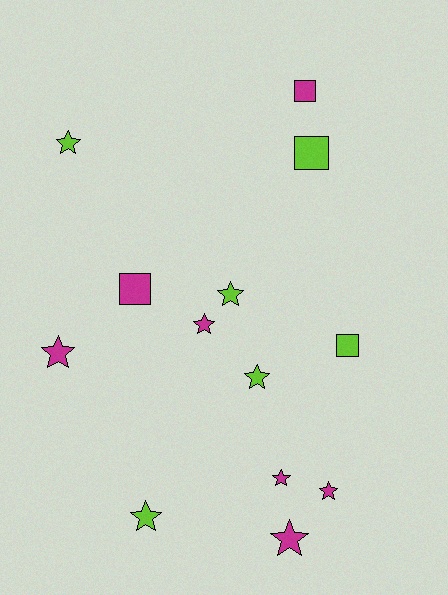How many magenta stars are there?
There are 5 magenta stars.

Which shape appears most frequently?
Star, with 9 objects.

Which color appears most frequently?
Magenta, with 7 objects.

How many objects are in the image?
There are 13 objects.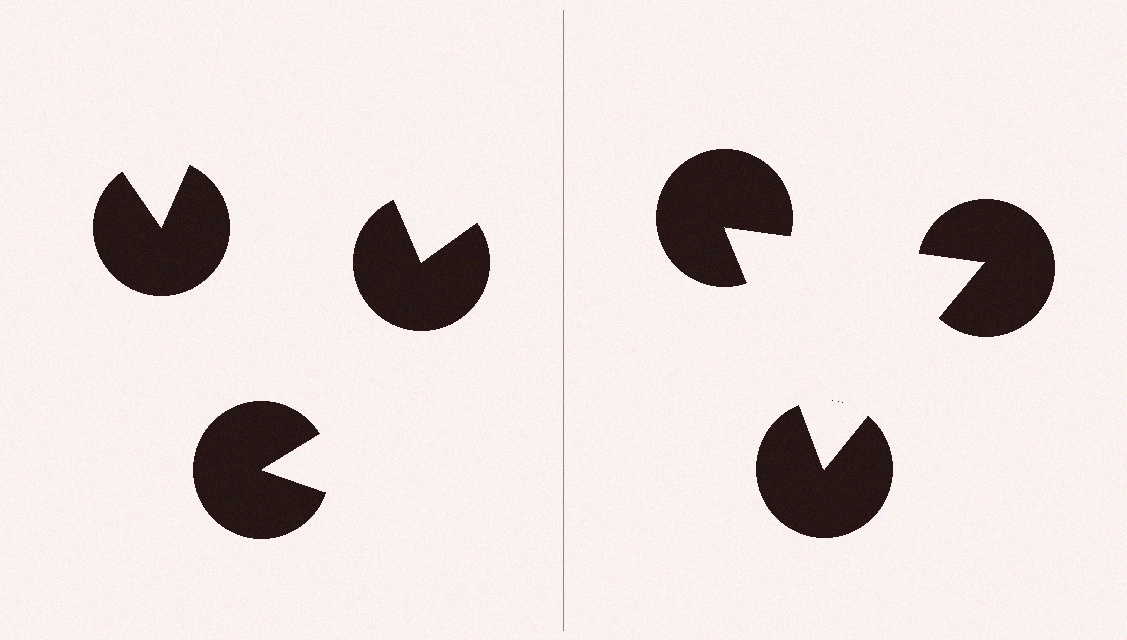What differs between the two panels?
The pac-man discs are positioned identically on both sides; only the wedge orientations differ. On the right they align to a triangle; on the left they are misaligned.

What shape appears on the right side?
An illusory triangle.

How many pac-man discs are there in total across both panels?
6 — 3 on each side.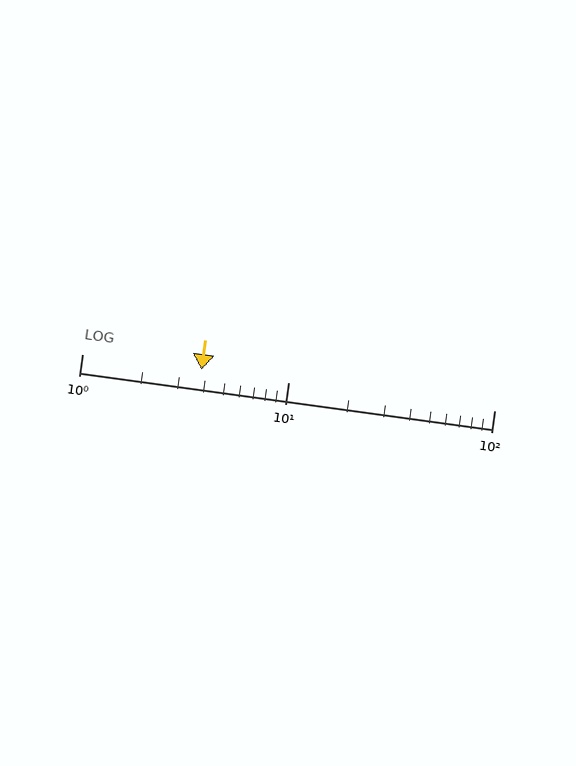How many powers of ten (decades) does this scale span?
The scale spans 2 decades, from 1 to 100.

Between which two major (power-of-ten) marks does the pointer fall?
The pointer is between 1 and 10.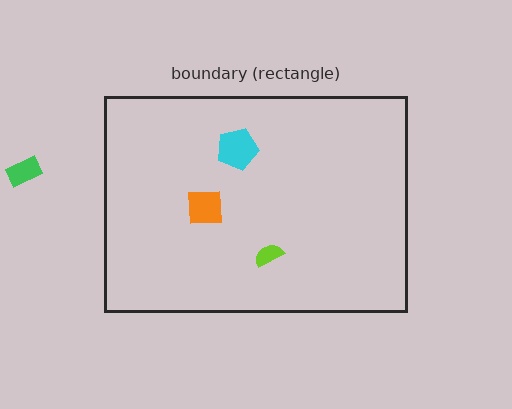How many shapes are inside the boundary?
3 inside, 1 outside.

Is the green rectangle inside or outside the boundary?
Outside.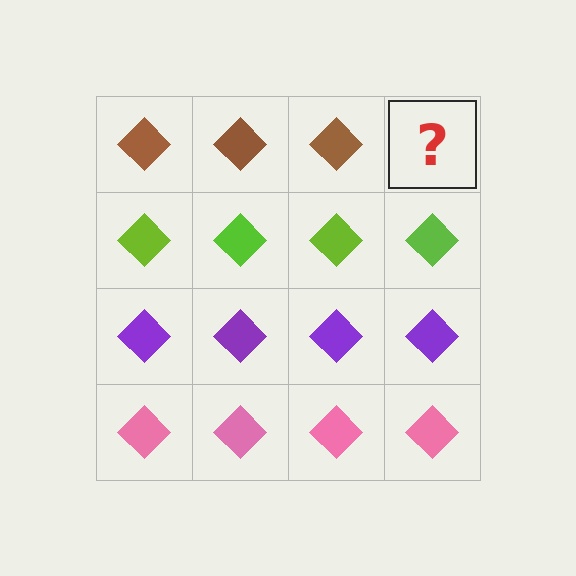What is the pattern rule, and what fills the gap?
The rule is that each row has a consistent color. The gap should be filled with a brown diamond.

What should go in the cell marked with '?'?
The missing cell should contain a brown diamond.